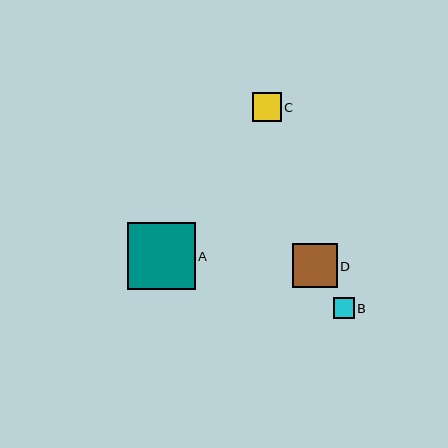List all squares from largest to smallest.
From largest to smallest: A, D, C, B.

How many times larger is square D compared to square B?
Square D is approximately 2.1 times the size of square B.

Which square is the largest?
Square A is the largest with a size of approximately 68 pixels.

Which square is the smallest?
Square B is the smallest with a size of approximately 21 pixels.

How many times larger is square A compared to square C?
Square A is approximately 2.3 times the size of square C.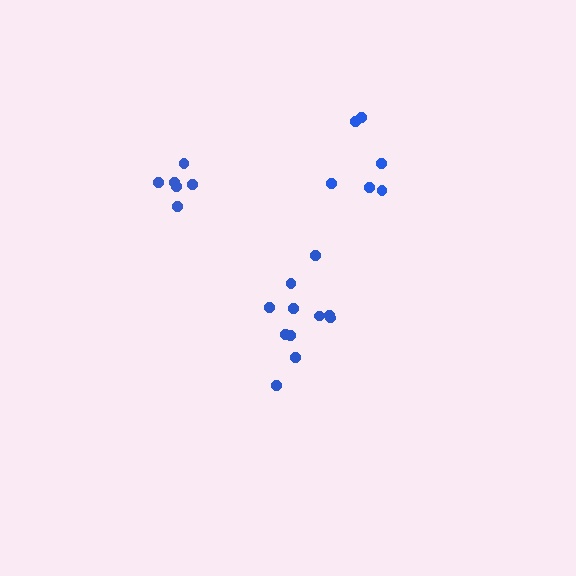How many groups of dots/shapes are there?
There are 3 groups.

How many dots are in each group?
Group 1: 6 dots, Group 2: 11 dots, Group 3: 6 dots (23 total).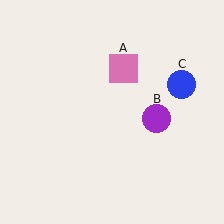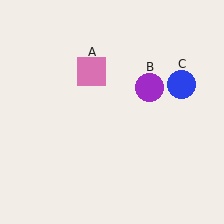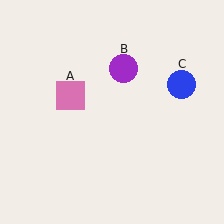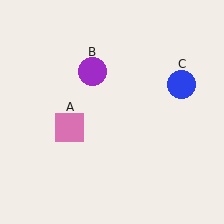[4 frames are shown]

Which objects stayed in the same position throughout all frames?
Blue circle (object C) remained stationary.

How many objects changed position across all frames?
2 objects changed position: pink square (object A), purple circle (object B).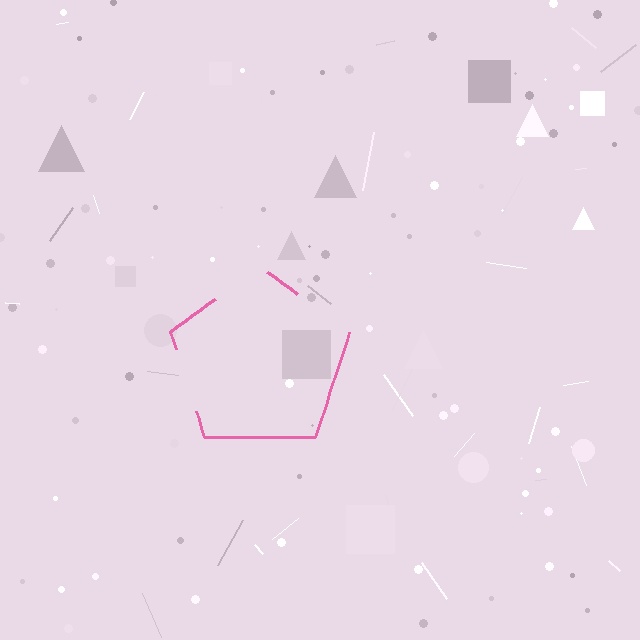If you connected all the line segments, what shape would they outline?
They would outline a pentagon.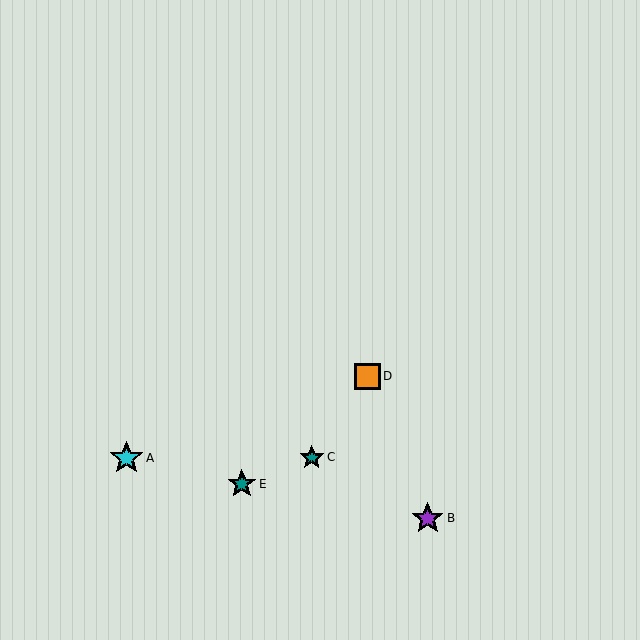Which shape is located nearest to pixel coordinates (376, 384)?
The orange square (labeled D) at (368, 376) is nearest to that location.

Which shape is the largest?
The cyan star (labeled A) is the largest.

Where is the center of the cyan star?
The center of the cyan star is at (127, 458).